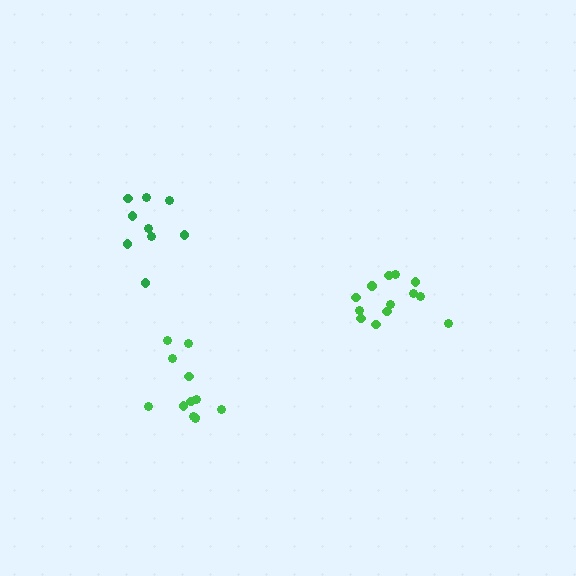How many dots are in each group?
Group 1: 9 dots, Group 2: 13 dots, Group 3: 12 dots (34 total).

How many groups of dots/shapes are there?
There are 3 groups.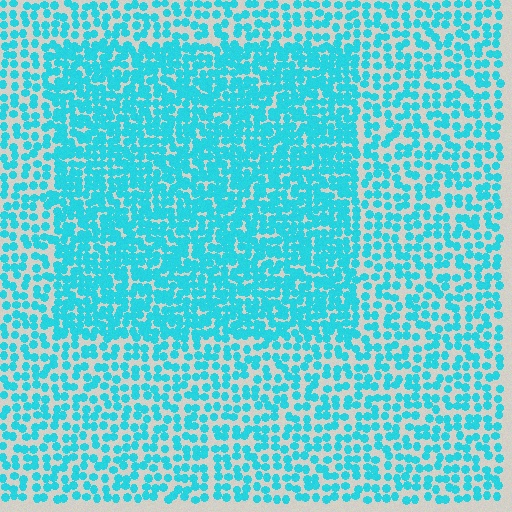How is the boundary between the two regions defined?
The boundary is defined by a change in element density (approximately 1.7x ratio). All elements are the same color, size, and shape.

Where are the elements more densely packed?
The elements are more densely packed inside the rectangle boundary.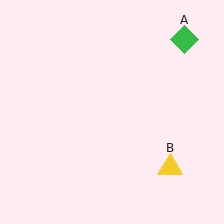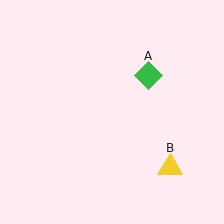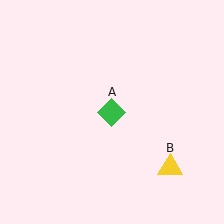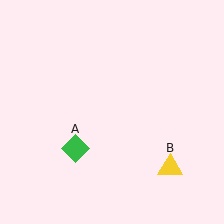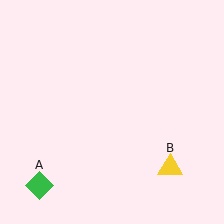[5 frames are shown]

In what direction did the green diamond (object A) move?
The green diamond (object A) moved down and to the left.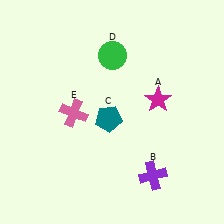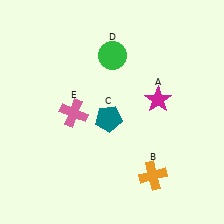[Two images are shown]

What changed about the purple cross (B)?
In Image 1, B is purple. In Image 2, it changed to orange.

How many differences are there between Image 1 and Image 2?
There is 1 difference between the two images.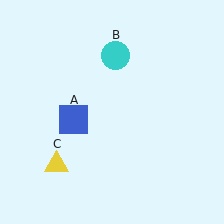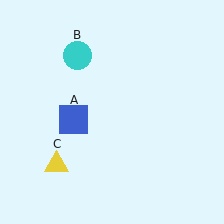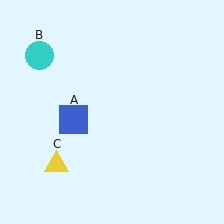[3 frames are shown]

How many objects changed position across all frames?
1 object changed position: cyan circle (object B).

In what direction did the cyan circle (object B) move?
The cyan circle (object B) moved left.